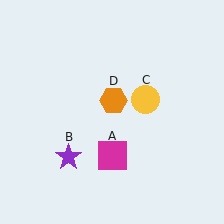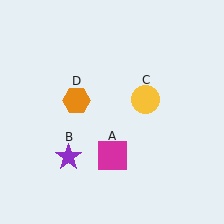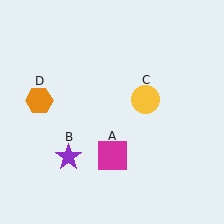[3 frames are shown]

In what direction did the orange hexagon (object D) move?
The orange hexagon (object D) moved left.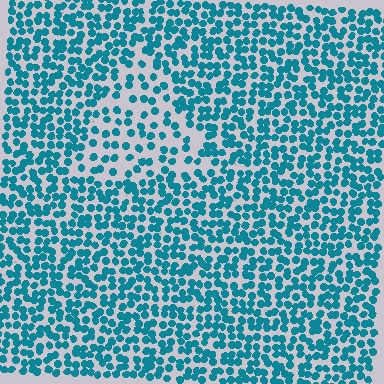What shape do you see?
I see a triangle.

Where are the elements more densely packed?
The elements are more densely packed outside the triangle boundary.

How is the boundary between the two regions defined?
The boundary is defined by a change in element density (approximately 1.9x ratio). All elements are the same color, size, and shape.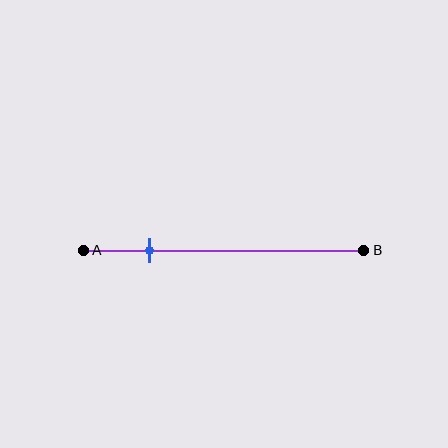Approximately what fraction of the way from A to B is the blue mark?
The blue mark is approximately 25% of the way from A to B.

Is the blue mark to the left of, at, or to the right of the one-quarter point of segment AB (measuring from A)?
The blue mark is approximately at the one-quarter point of segment AB.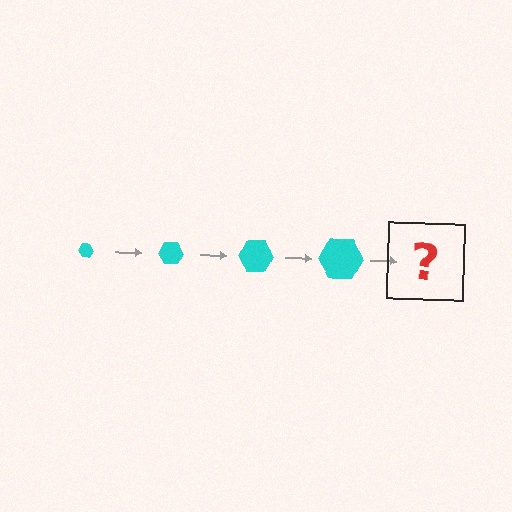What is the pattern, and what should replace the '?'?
The pattern is that the hexagon gets progressively larger each step. The '?' should be a cyan hexagon, larger than the previous one.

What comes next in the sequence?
The next element should be a cyan hexagon, larger than the previous one.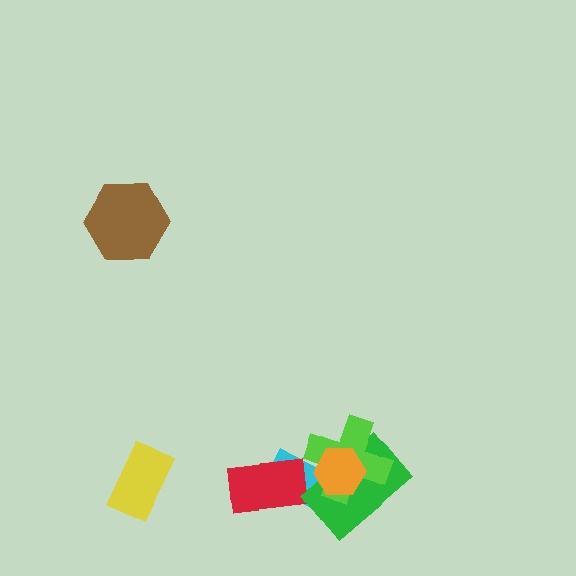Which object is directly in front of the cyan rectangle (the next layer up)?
The red rectangle is directly in front of the cyan rectangle.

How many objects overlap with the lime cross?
3 objects overlap with the lime cross.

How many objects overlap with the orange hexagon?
3 objects overlap with the orange hexagon.